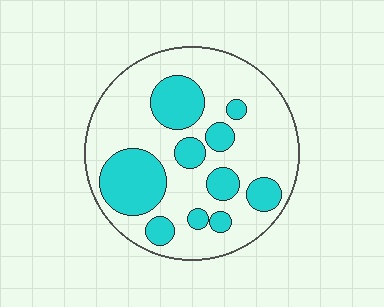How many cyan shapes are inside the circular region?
10.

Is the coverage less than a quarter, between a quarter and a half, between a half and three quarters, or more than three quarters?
Between a quarter and a half.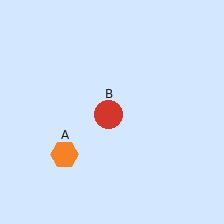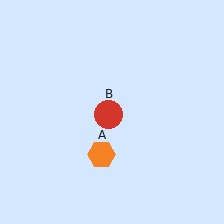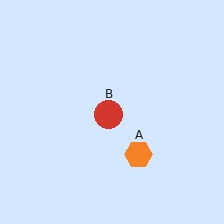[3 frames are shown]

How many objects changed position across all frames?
1 object changed position: orange hexagon (object A).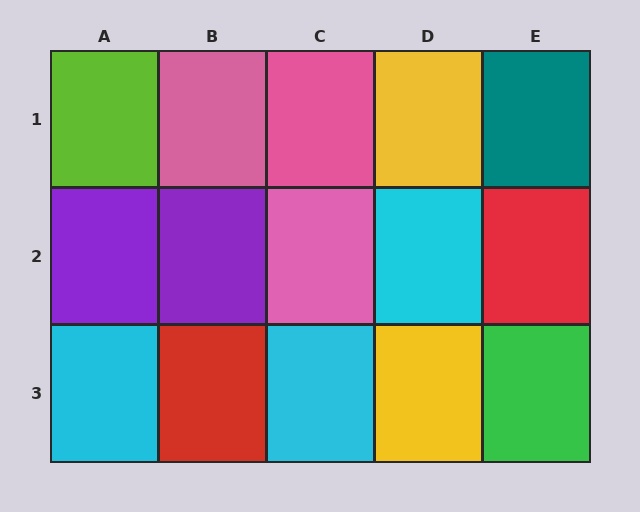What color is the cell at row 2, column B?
Purple.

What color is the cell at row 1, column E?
Teal.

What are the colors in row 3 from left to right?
Cyan, red, cyan, yellow, green.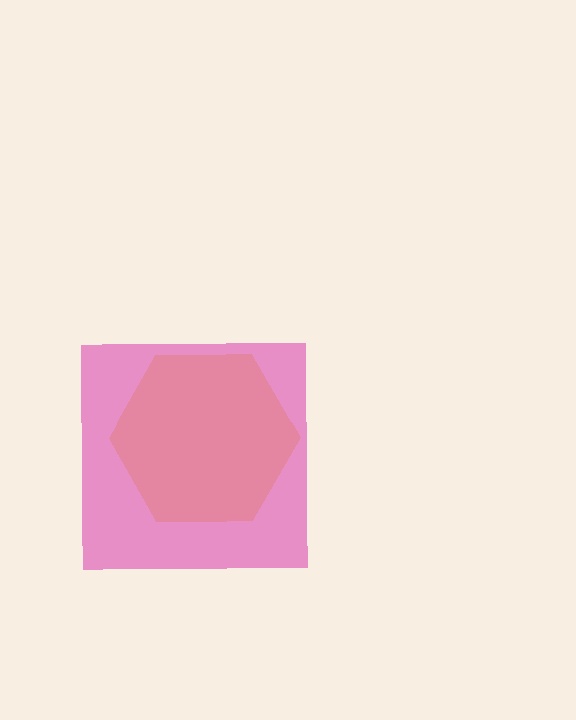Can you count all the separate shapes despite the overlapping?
Yes, there are 2 separate shapes.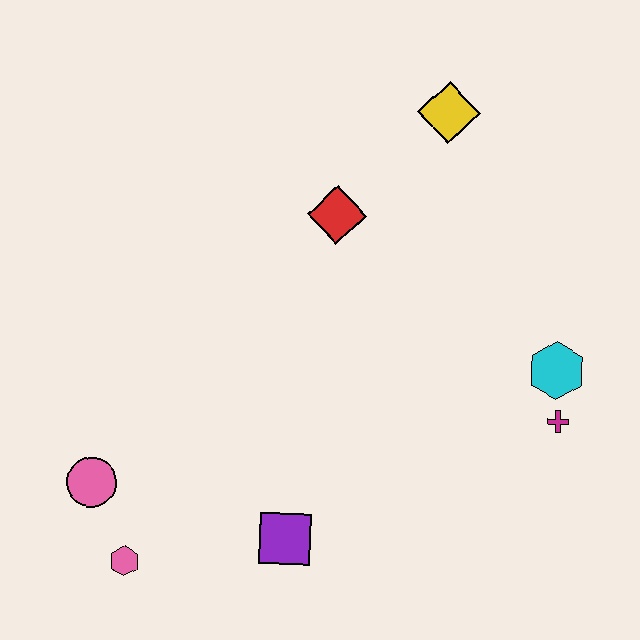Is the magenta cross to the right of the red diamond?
Yes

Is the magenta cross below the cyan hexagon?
Yes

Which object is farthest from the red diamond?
The pink hexagon is farthest from the red diamond.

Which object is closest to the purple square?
The pink hexagon is closest to the purple square.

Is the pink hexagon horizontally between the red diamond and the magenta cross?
No